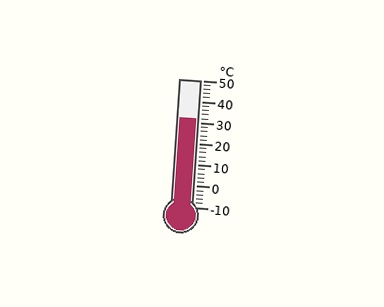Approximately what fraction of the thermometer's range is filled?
The thermometer is filled to approximately 70% of its range.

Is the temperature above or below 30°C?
The temperature is above 30°C.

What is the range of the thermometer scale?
The thermometer scale ranges from -10°C to 50°C.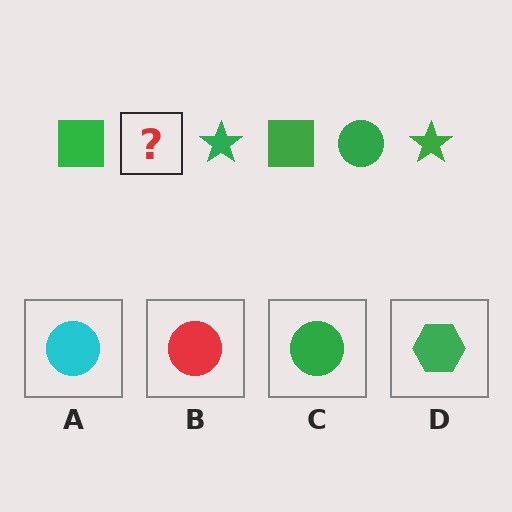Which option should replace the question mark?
Option C.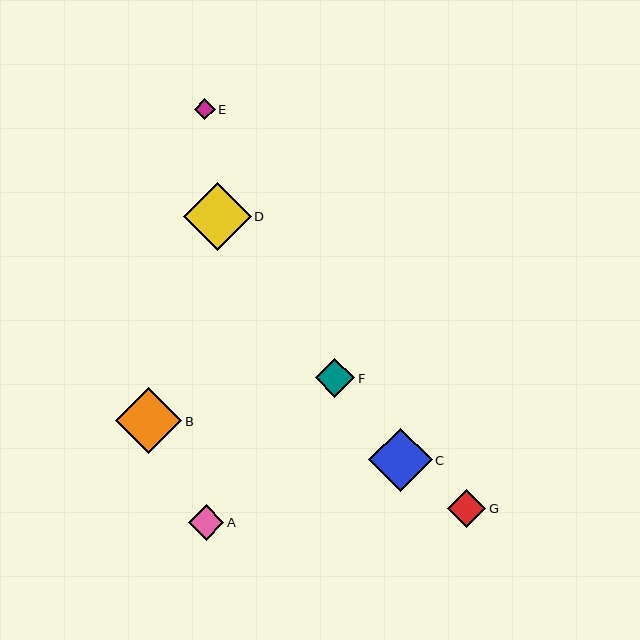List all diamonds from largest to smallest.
From largest to smallest: D, B, C, F, G, A, E.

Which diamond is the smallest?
Diamond E is the smallest with a size of approximately 21 pixels.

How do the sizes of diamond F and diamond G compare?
Diamond F and diamond G are approximately the same size.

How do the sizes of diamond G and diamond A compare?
Diamond G and diamond A are approximately the same size.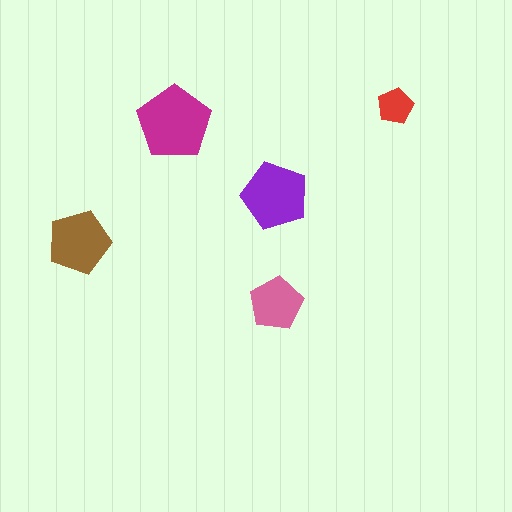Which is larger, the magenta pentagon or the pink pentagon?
The magenta one.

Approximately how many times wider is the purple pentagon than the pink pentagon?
About 1.5 times wider.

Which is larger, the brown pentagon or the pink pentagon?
The brown one.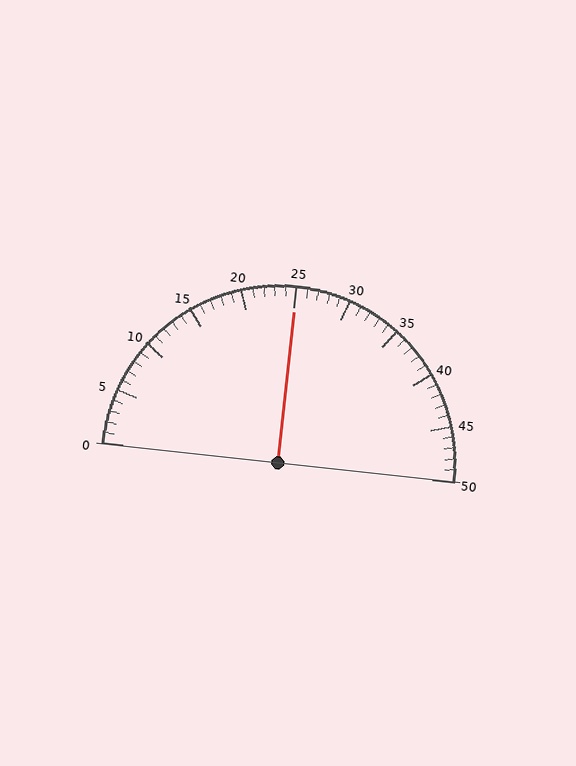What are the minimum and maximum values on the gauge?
The gauge ranges from 0 to 50.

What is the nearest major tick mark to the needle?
The nearest major tick mark is 25.